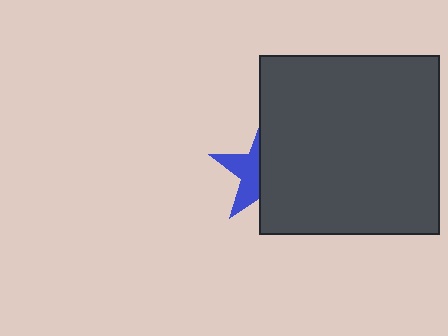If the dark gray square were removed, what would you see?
You would see the complete blue star.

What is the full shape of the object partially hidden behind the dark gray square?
The partially hidden object is a blue star.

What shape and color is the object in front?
The object in front is a dark gray square.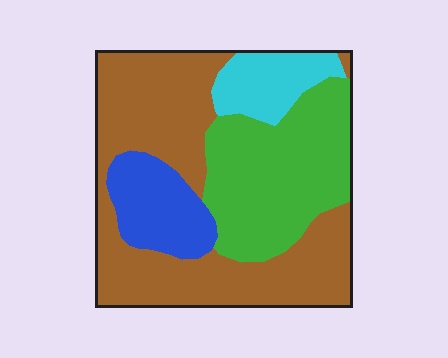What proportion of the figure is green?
Green takes up about one third (1/3) of the figure.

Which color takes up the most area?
Brown, at roughly 50%.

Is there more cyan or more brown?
Brown.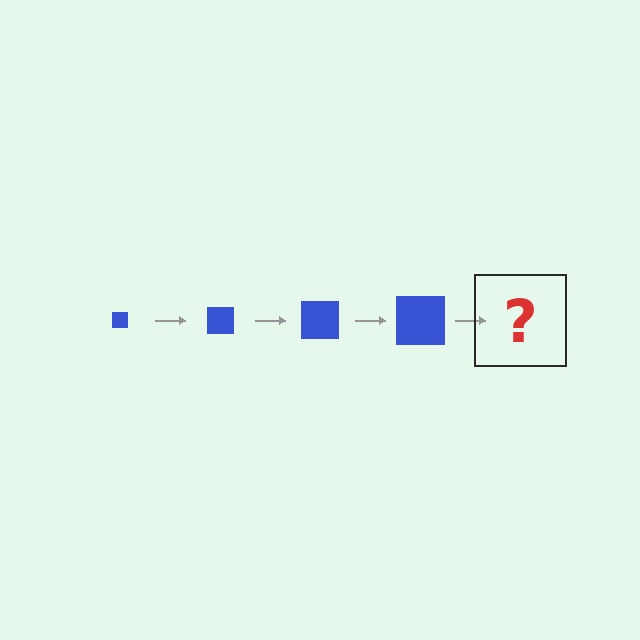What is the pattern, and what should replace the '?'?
The pattern is that the square gets progressively larger each step. The '?' should be a blue square, larger than the previous one.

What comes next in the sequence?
The next element should be a blue square, larger than the previous one.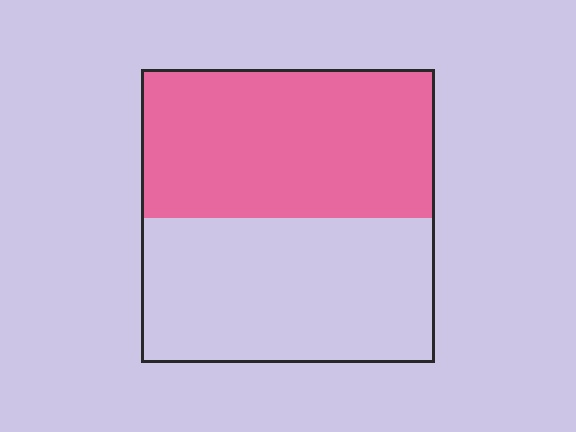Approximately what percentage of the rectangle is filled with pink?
Approximately 50%.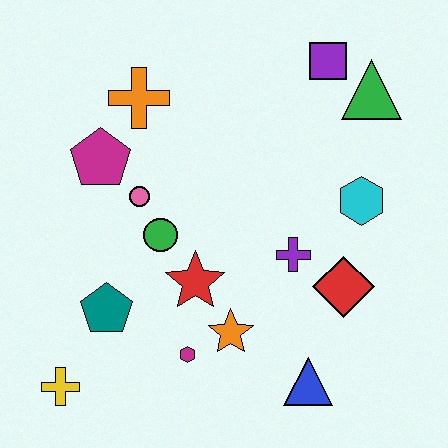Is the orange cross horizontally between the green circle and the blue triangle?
No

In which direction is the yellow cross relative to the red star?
The yellow cross is to the left of the red star.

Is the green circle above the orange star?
Yes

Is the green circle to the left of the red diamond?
Yes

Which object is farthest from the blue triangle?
The orange cross is farthest from the blue triangle.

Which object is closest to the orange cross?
The magenta pentagon is closest to the orange cross.